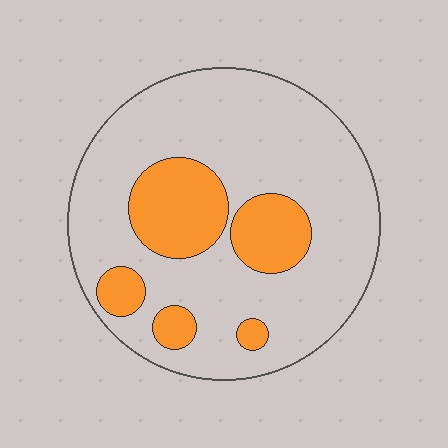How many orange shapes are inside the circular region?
5.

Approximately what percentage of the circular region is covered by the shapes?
Approximately 25%.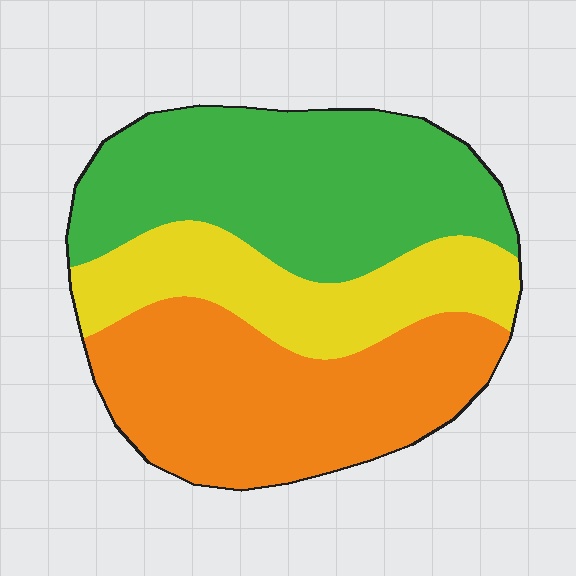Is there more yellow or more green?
Green.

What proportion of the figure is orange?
Orange covers 37% of the figure.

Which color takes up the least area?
Yellow, at roughly 25%.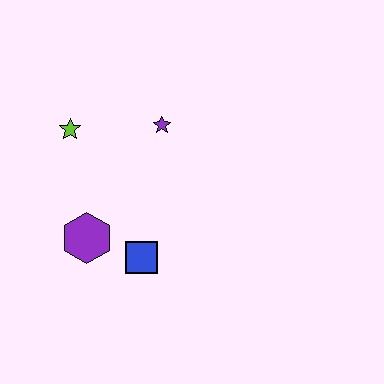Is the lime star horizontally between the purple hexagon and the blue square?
No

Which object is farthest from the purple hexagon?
The purple star is farthest from the purple hexagon.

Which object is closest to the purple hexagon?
The blue square is closest to the purple hexagon.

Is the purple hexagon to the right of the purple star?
No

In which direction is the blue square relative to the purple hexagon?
The blue square is to the right of the purple hexagon.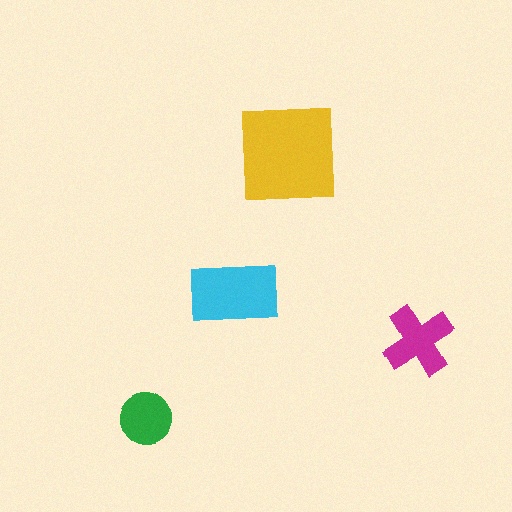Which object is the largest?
The yellow square.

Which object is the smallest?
The green circle.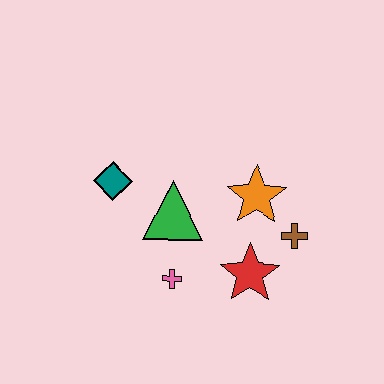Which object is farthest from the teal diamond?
The brown cross is farthest from the teal diamond.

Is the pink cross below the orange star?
Yes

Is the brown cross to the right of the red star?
Yes